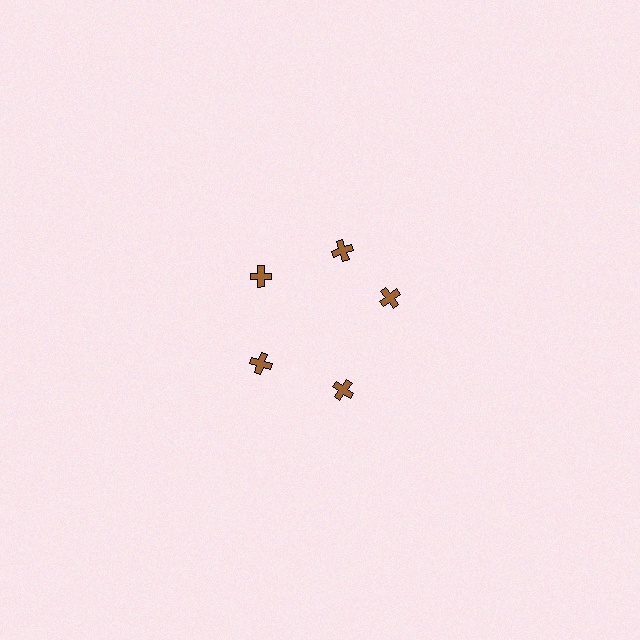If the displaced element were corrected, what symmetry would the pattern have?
It would have 5-fold rotational symmetry — the pattern would map onto itself every 72 degrees.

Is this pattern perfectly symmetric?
No. The 5 brown crosses are arranged in a ring, but one element near the 3 o'clock position is rotated out of alignment along the ring, breaking the 5-fold rotational symmetry.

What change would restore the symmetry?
The symmetry would be restored by rotating it back into even spacing with its neighbors so that all 5 crosses sit at equal angles and equal distance from the center.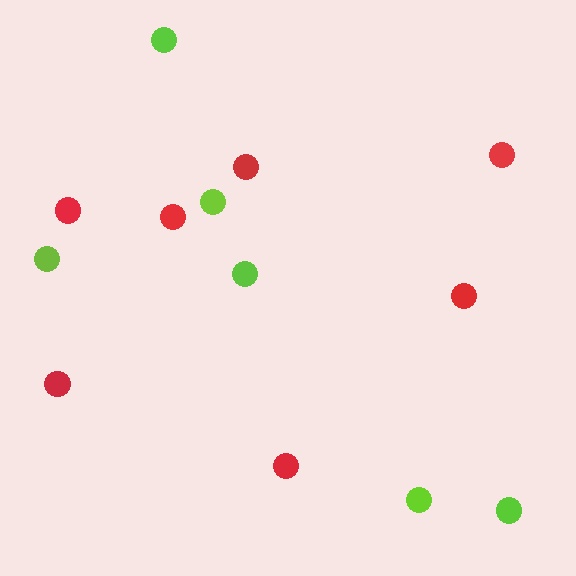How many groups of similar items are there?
There are 2 groups: one group of lime circles (6) and one group of red circles (7).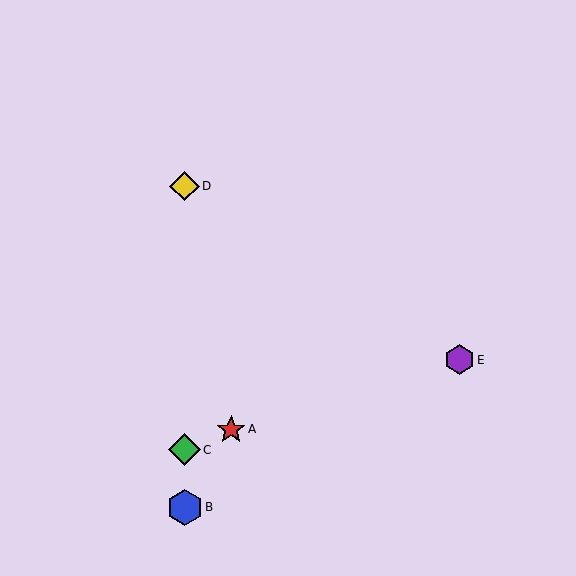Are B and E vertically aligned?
No, B is at x≈185 and E is at x≈460.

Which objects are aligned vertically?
Objects B, C, D are aligned vertically.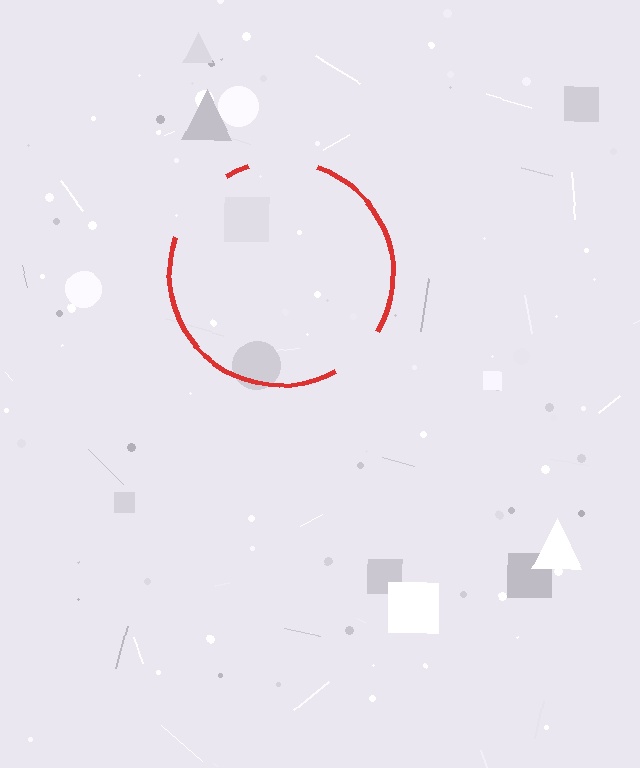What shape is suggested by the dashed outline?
The dashed outline suggests a circle.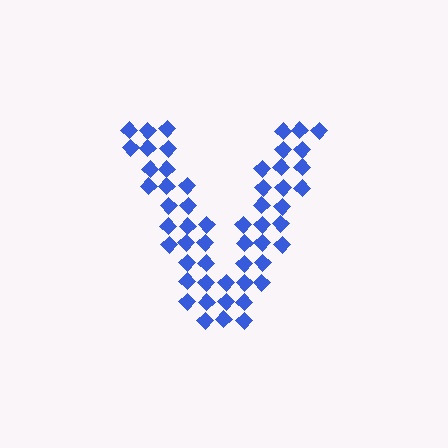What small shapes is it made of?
It is made of small diamonds.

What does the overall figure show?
The overall figure shows the letter V.